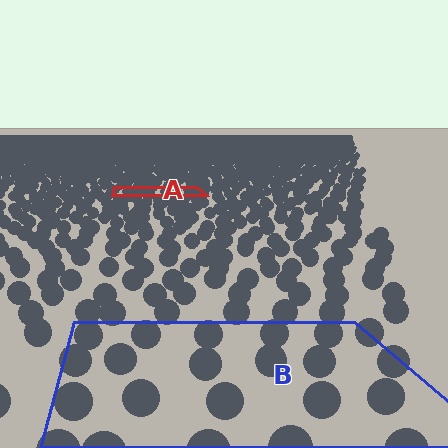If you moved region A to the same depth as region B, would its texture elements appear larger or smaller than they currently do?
They would appear larger. At a closer depth, the same texture elements are projected at a bigger on-screen size.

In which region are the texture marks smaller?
The texture marks are smaller in region A, because it is farther away.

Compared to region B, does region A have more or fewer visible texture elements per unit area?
Region A has more texture elements per unit area — they are packed more densely because it is farther away.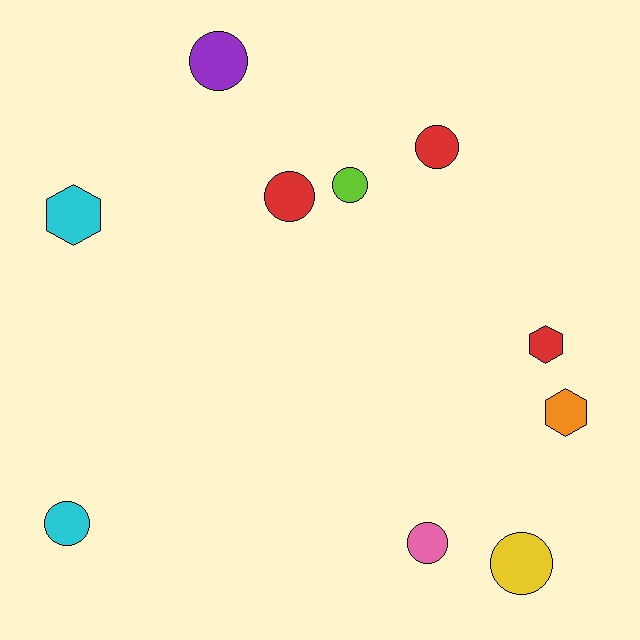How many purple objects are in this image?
There is 1 purple object.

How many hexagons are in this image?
There are 3 hexagons.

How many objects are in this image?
There are 10 objects.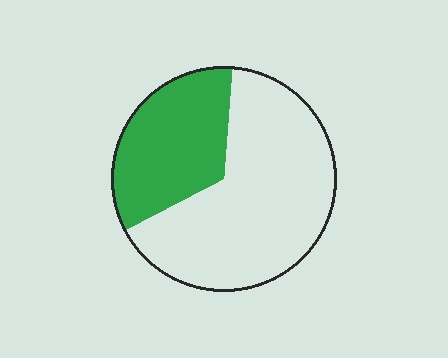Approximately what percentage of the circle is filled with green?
Approximately 35%.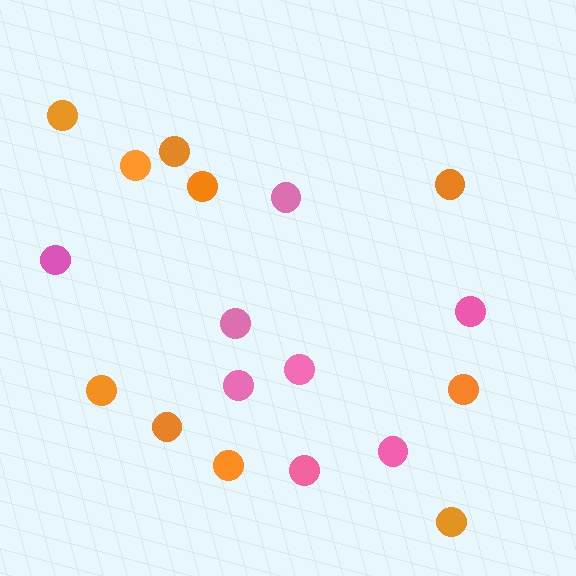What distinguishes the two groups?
There are 2 groups: one group of orange circles (10) and one group of pink circles (8).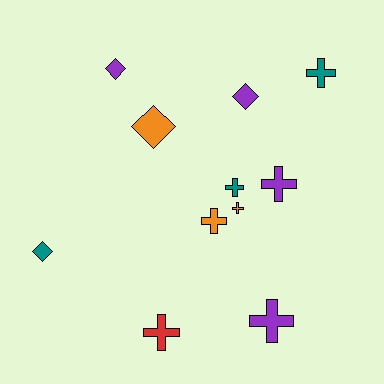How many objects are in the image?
There are 11 objects.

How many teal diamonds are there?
There is 1 teal diamond.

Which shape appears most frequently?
Cross, with 7 objects.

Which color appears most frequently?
Purple, with 4 objects.